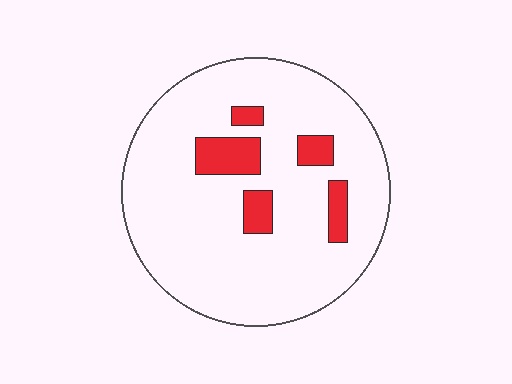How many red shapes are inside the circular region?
5.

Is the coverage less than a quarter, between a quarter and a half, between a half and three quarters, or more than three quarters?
Less than a quarter.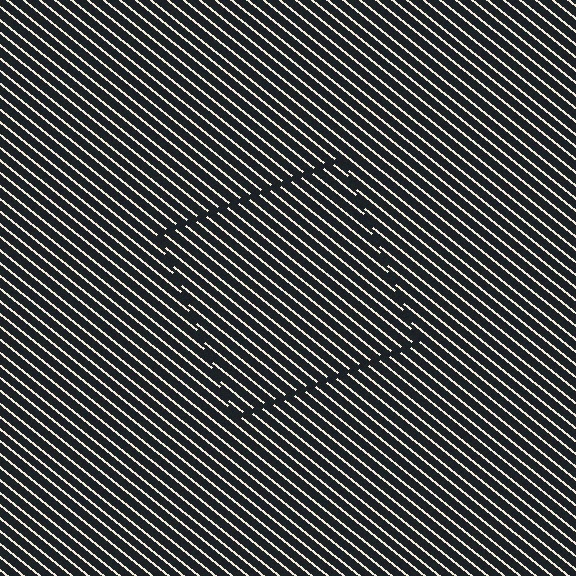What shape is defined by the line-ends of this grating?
An illusory square. The interior of the shape contains the same grating, shifted by half a period — the contour is defined by the phase discontinuity where line-ends from the inner and outer gratings abut.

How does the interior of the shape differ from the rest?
The interior of the shape contains the same grating, shifted by half a period — the contour is defined by the phase discontinuity where line-ends from the inner and outer gratings abut.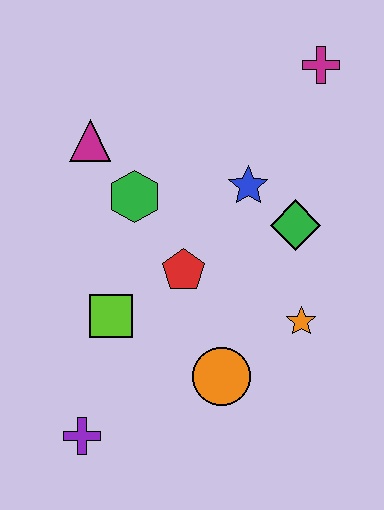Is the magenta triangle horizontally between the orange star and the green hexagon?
No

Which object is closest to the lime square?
The red pentagon is closest to the lime square.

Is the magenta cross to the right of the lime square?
Yes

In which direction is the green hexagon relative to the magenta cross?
The green hexagon is to the left of the magenta cross.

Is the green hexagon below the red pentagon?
No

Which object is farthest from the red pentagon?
The magenta cross is farthest from the red pentagon.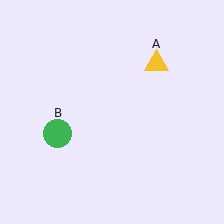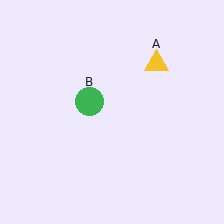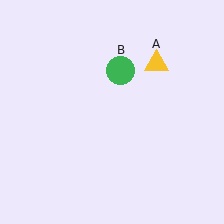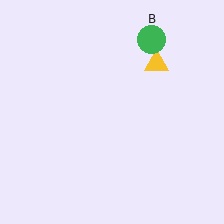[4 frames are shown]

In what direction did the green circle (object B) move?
The green circle (object B) moved up and to the right.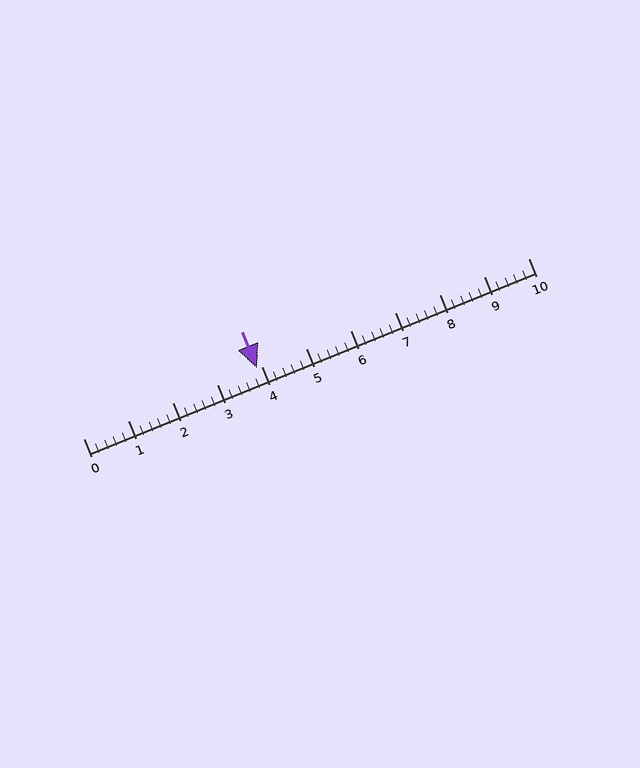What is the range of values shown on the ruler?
The ruler shows values from 0 to 10.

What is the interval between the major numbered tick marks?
The major tick marks are spaced 1 units apart.